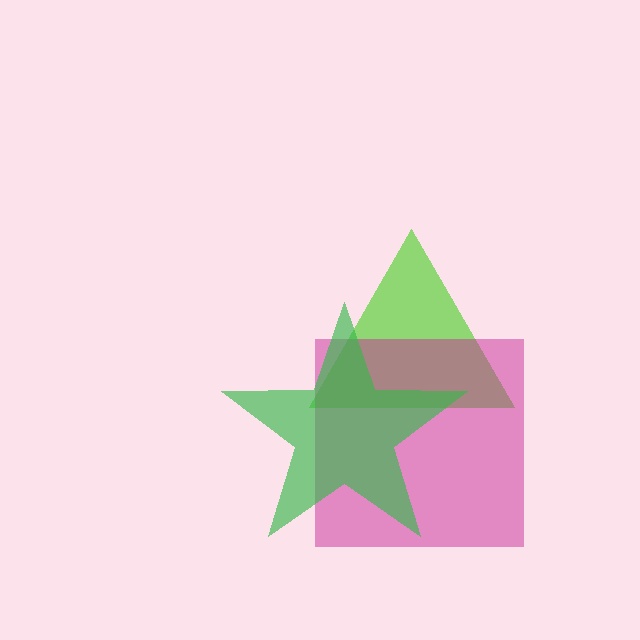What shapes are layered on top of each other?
The layered shapes are: a lime triangle, a magenta square, a green star.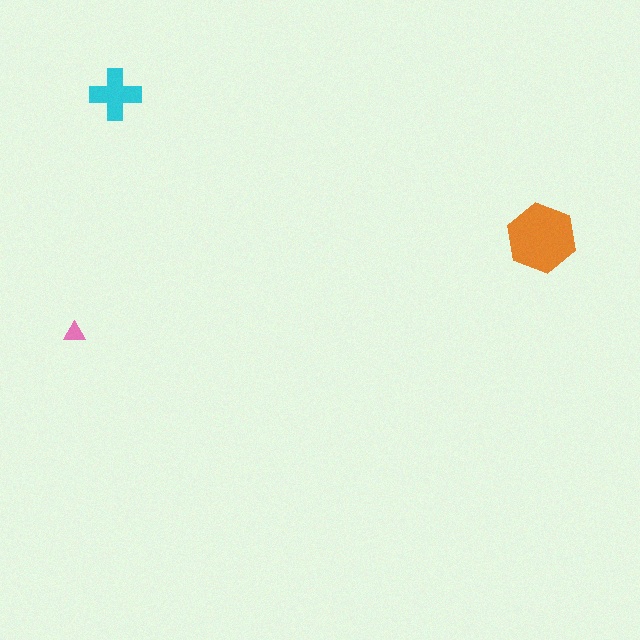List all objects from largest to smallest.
The orange hexagon, the cyan cross, the pink triangle.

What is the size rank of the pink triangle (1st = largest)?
3rd.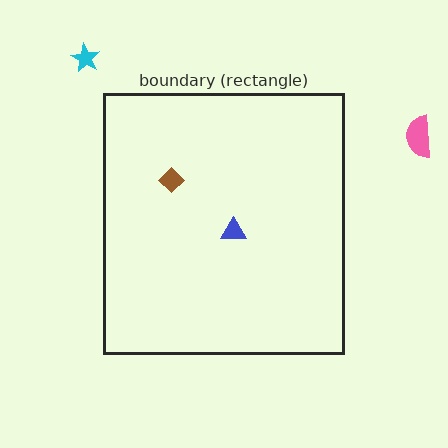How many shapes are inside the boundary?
2 inside, 2 outside.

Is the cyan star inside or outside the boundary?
Outside.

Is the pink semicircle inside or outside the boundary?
Outside.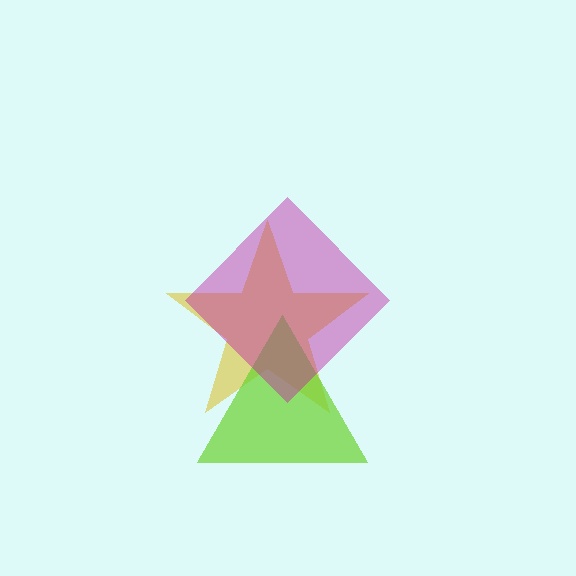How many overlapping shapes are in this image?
There are 3 overlapping shapes in the image.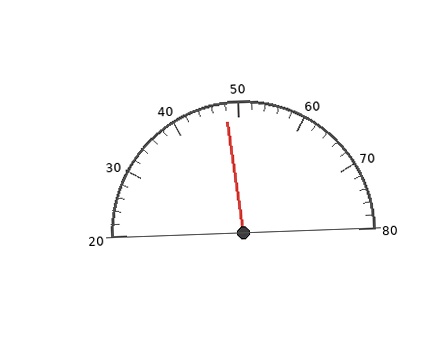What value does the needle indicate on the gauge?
The needle indicates approximately 48.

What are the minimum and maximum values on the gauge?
The gauge ranges from 20 to 80.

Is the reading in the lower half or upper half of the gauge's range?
The reading is in the lower half of the range (20 to 80).